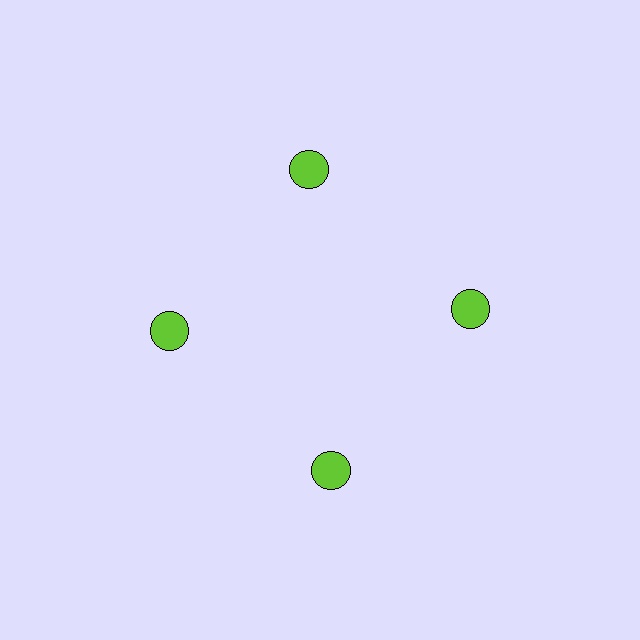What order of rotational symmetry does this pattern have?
This pattern has 4-fold rotational symmetry.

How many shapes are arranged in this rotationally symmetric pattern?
There are 4 shapes, arranged in 4 groups of 1.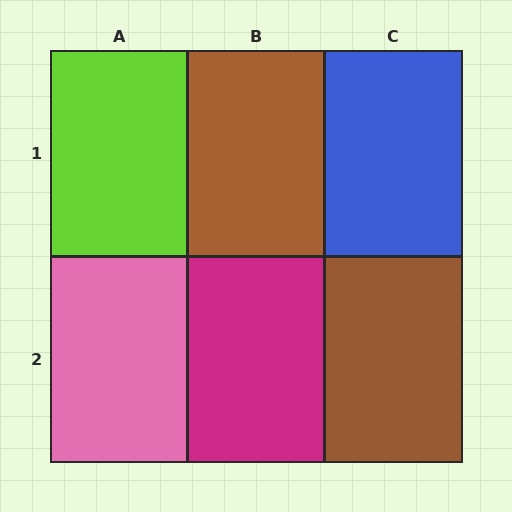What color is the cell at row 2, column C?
Brown.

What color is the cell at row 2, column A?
Pink.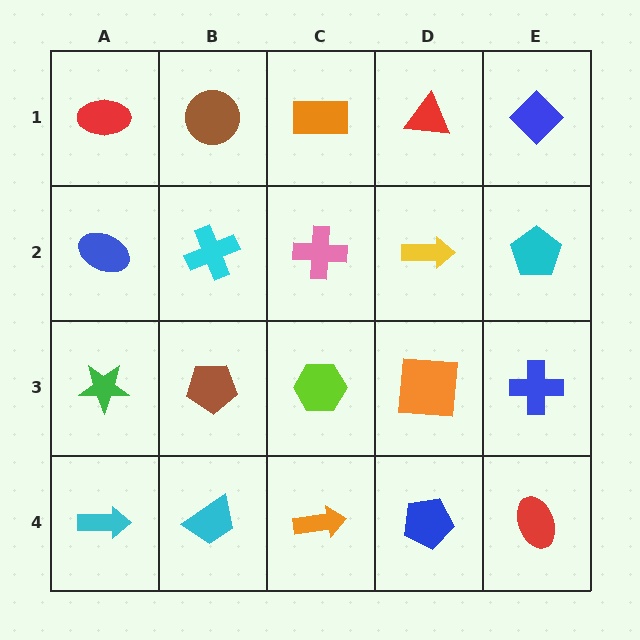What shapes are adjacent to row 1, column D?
A yellow arrow (row 2, column D), an orange rectangle (row 1, column C), a blue diamond (row 1, column E).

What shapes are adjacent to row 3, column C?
A pink cross (row 2, column C), an orange arrow (row 4, column C), a brown pentagon (row 3, column B), an orange square (row 3, column D).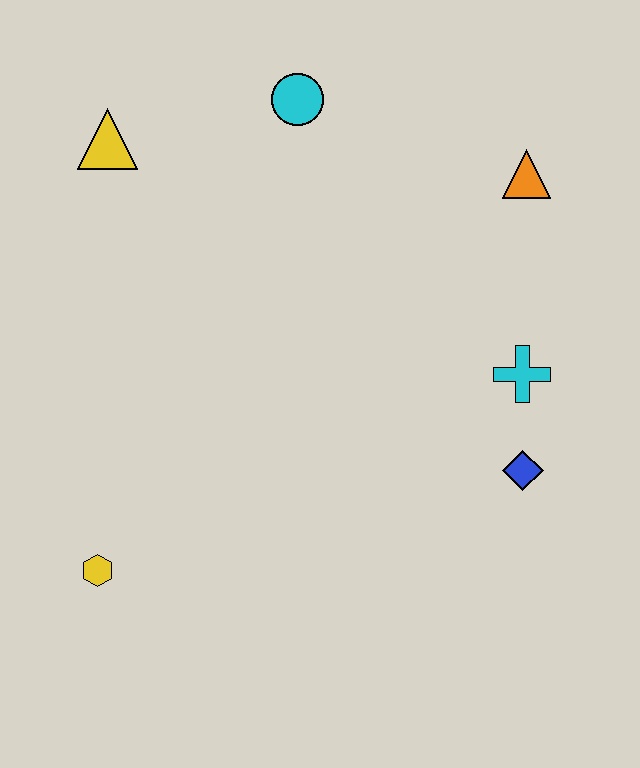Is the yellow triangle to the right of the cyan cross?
No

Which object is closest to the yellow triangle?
The cyan circle is closest to the yellow triangle.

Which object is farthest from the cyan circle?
The yellow hexagon is farthest from the cyan circle.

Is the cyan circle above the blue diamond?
Yes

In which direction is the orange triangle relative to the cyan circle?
The orange triangle is to the right of the cyan circle.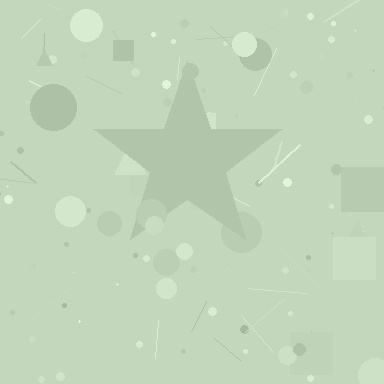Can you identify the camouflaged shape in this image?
The camouflaged shape is a star.